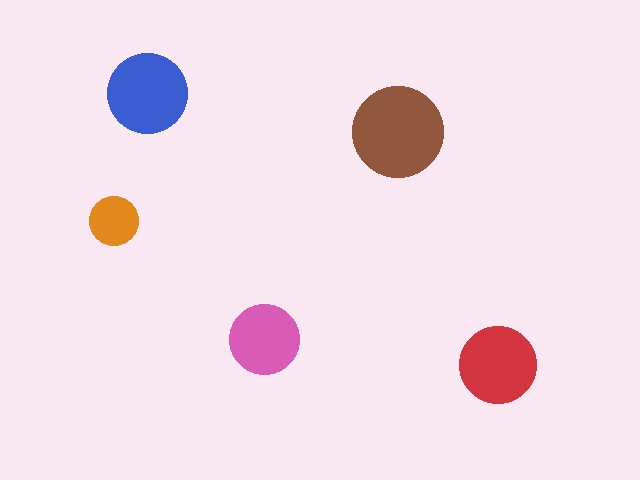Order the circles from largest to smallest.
the brown one, the blue one, the red one, the pink one, the orange one.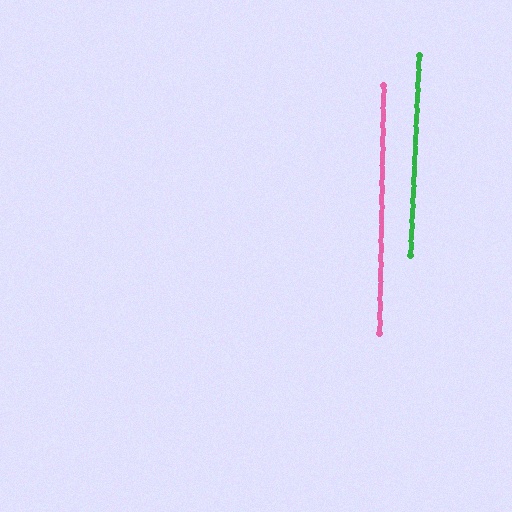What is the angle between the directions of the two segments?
Approximately 1 degree.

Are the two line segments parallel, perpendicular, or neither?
Parallel — their directions differ by only 1.4°.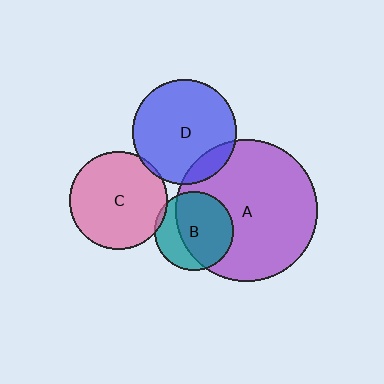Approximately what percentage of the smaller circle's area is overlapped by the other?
Approximately 5%.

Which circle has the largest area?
Circle A (purple).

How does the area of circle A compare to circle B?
Approximately 3.2 times.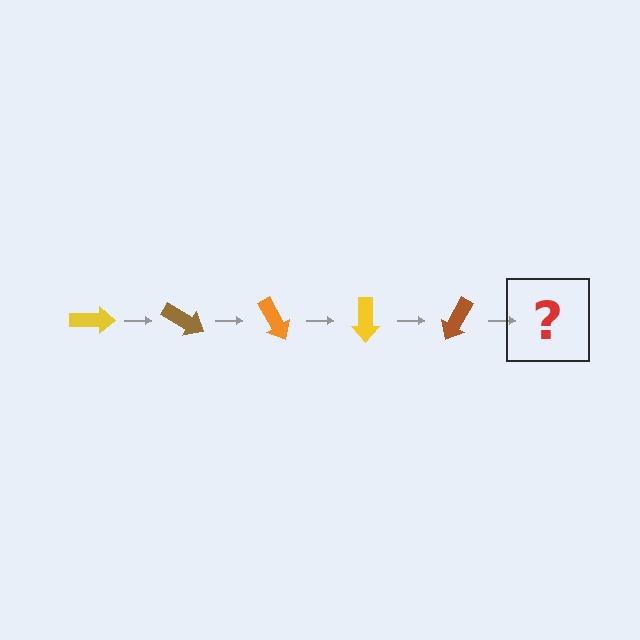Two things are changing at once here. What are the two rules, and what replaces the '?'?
The two rules are that it rotates 30 degrees each step and the color cycles through yellow, brown, and orange. The '?' should be an orange arrow, rotated 150 degrees from the start.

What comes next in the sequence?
The next element should be an orange arrow, rotated 150 degrees from the start.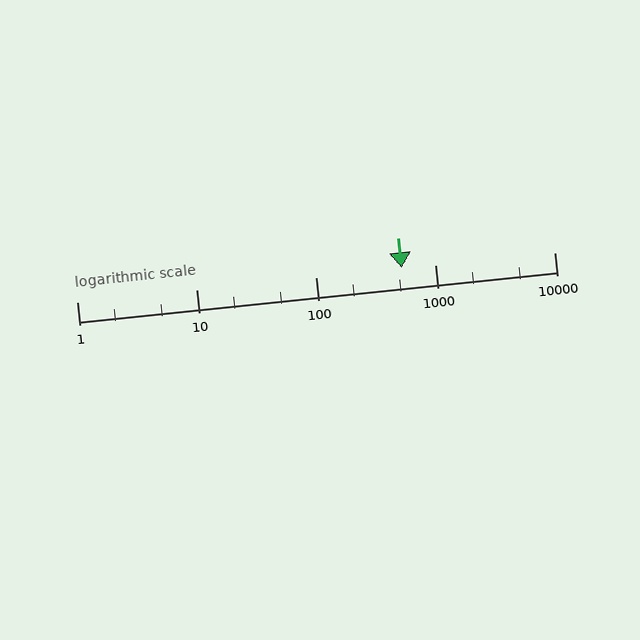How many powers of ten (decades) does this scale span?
The scale spans 4 decades, from 1 to 10000.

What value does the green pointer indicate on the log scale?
The pointer indicates approximately 530.